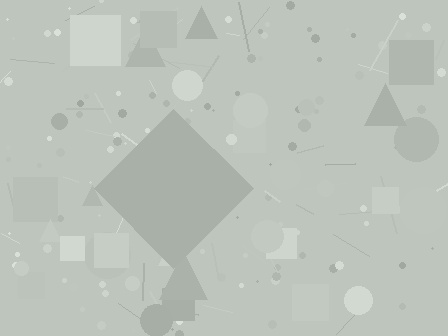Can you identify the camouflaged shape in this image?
The camouflaged shape is a diamond.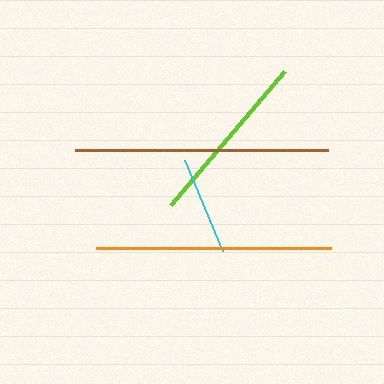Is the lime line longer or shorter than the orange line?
The orange line is longer than the lime line.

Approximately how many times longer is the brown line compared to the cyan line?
The brown line is approximately 2.6 times the length of the cyan line.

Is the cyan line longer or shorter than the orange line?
The orange line is longer than the cyan line.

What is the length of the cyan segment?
The cyan segment is approximately 99 pixels long.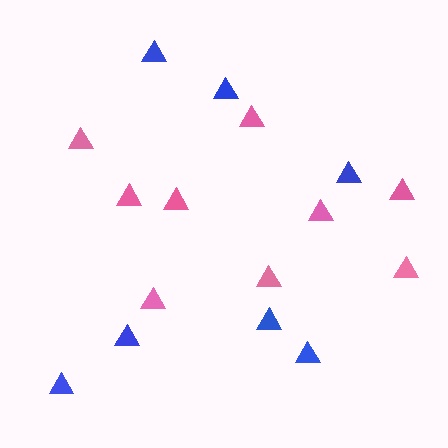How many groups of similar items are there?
There are 2 groups: one group of blue triangles (7) and one group of pink triangles (9).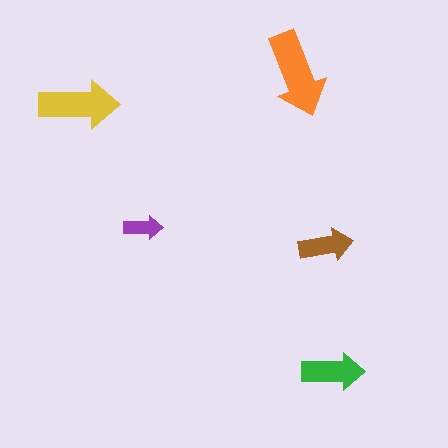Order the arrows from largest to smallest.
the orange one, the yellow one, the green one, the brown one, the purple one.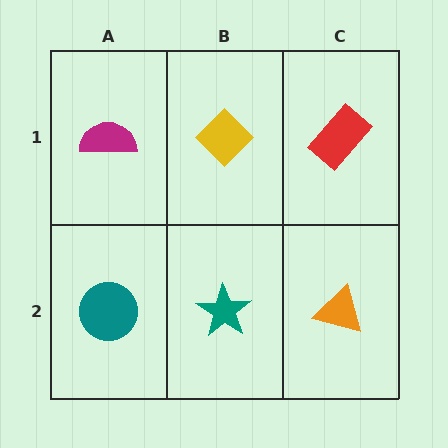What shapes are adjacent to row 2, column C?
A red rectangle (row 1, column C), a teal star (row 2, column B).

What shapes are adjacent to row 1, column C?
An orange triangle (row 2, column C), a yellow diamond (row 1, column B).